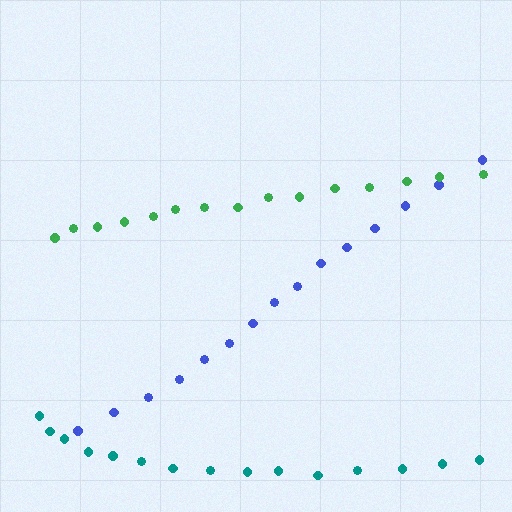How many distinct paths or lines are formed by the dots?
There are 3 distinct paths.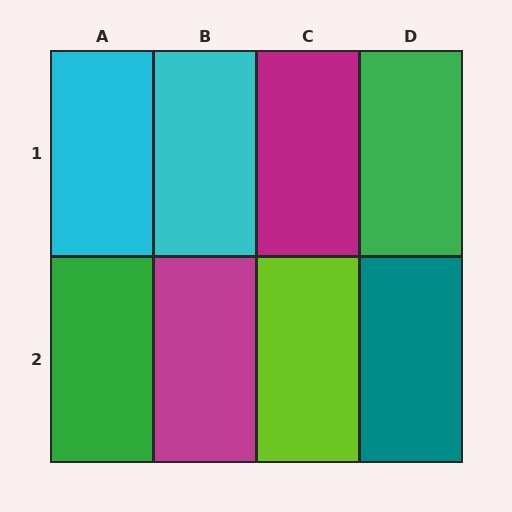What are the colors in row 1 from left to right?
Cyan, cyan, magenta, green.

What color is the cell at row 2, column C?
Lime.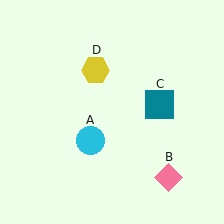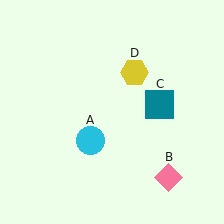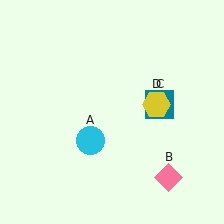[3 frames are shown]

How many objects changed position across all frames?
1 object changed position: yellow hexagon (object D).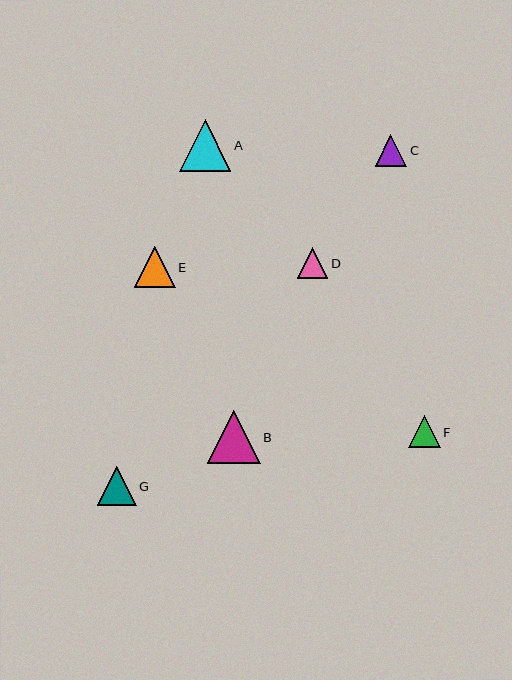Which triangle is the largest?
Triangle B is the largest with a size of approximately 53 pixels.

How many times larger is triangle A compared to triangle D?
Triangle A is approximately 1.7 times the size of triangle D.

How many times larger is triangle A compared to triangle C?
Triangle A is approximately 1.6 times the size of triangle C.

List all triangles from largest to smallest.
From largest to smallest: B, A, E, G, C, F, D.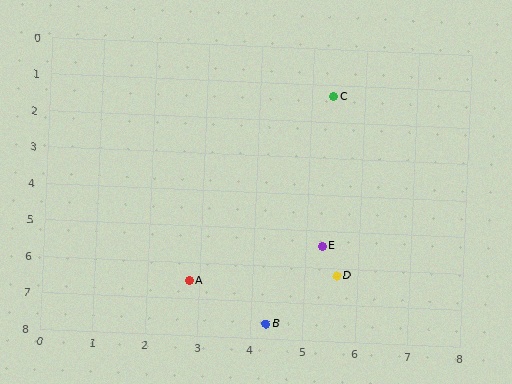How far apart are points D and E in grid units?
Points D and E are about 0.9 grid units apart.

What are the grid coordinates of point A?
Point A is at approximately (2.8, 6.5).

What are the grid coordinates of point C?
Point C is at approximately (5.4, 1.3).